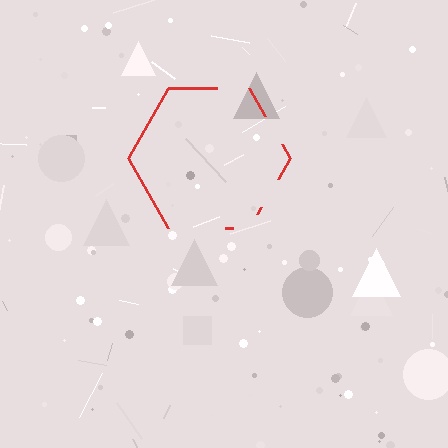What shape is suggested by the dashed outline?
The dashed outline suggests a hexagon.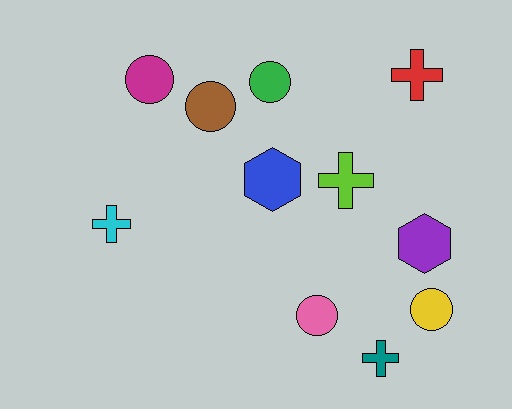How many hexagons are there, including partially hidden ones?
There are 2 hexagons.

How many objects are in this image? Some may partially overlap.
There are 11 objects.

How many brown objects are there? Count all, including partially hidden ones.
There is 1 brown object.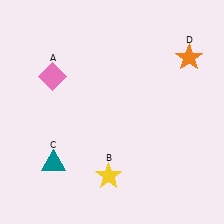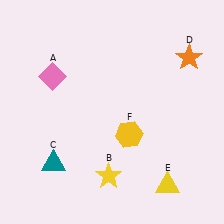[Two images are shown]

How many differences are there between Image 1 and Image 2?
There are 2 differences between the two images.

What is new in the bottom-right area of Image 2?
A yellow hexagon (F) was added in the bottom-right area of Image 2.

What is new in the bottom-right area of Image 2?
A yellow triangle (E) was added in the bottom-right area of Image 2.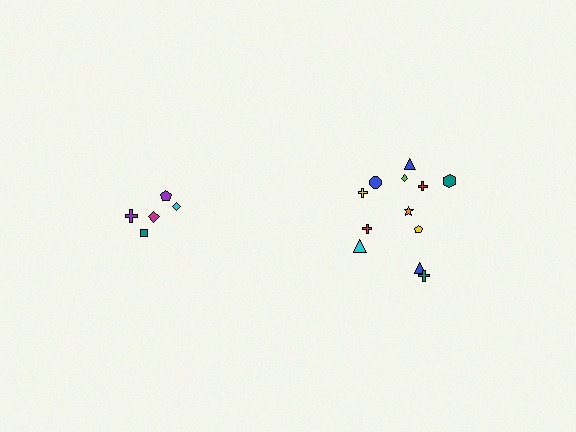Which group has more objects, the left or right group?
The right group.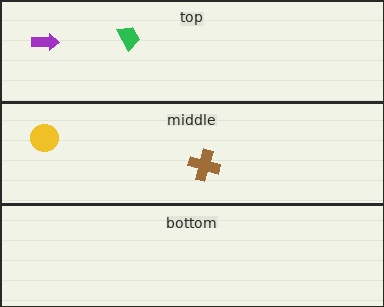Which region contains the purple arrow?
The top region.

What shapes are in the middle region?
The yellow circle, the brown cross.